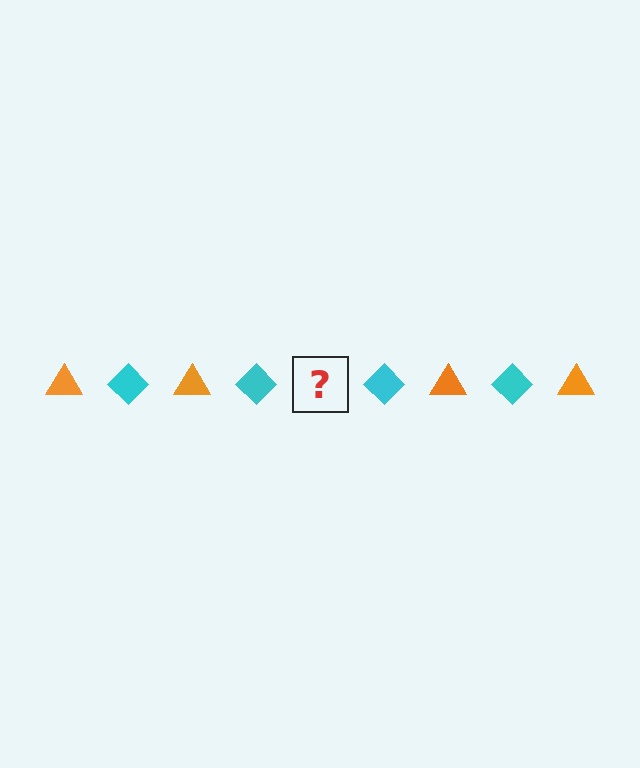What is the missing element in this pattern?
The missing element is an orange triangle.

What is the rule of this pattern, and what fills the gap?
The rule is that the pattern alternates between orange triangle and cyan diamond. The gap should be filled with an orange triangle.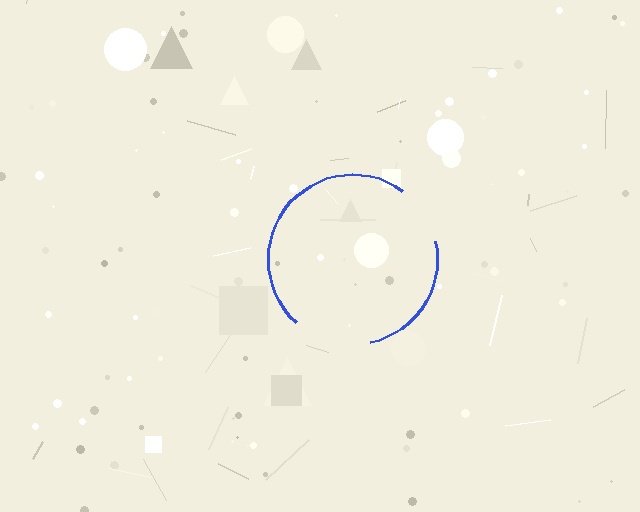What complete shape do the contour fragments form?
The contour fragments form a circle.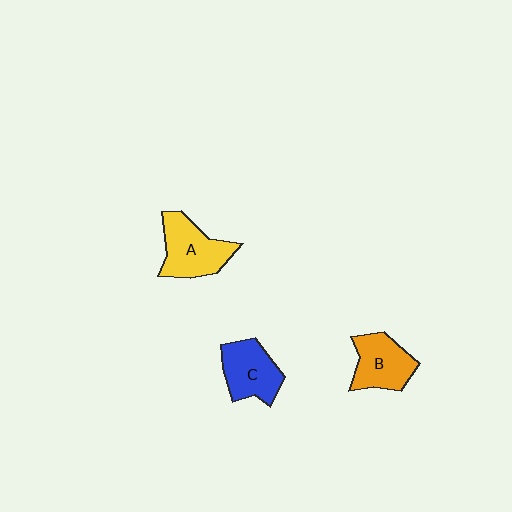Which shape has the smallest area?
Shape B (orange).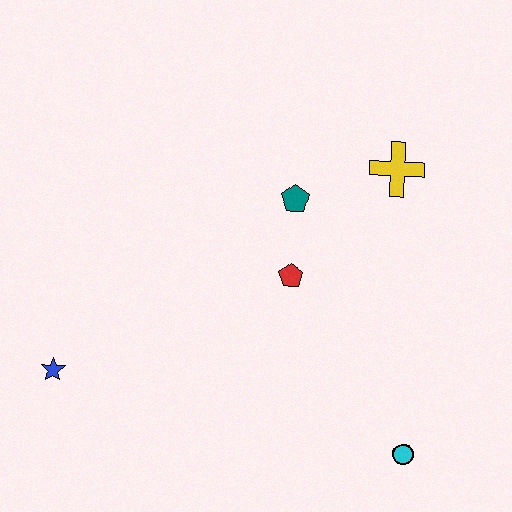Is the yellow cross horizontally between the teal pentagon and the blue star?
No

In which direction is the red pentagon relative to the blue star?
The red pentagon is to the right of the blue star.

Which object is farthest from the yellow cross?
The blue star is farthest from the yellow cross.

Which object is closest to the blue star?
The red pentagon is closest to the blue star.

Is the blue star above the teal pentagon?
No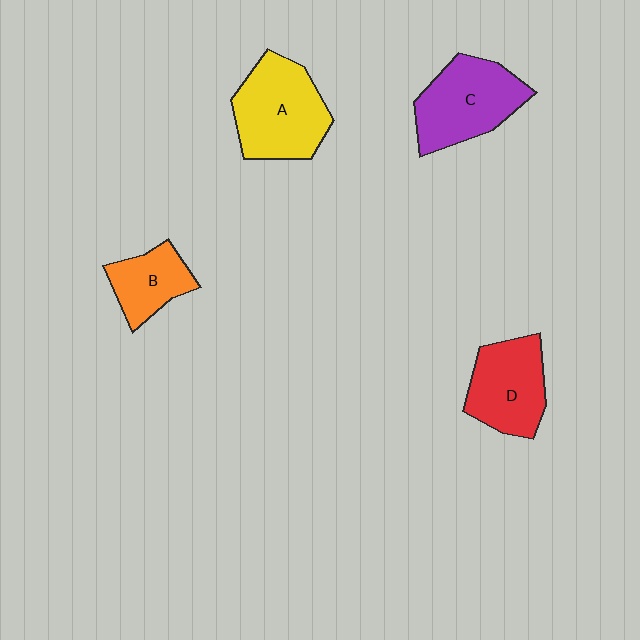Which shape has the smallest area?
Shape B (orange).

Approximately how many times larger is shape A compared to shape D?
Approximately 1.2 times.